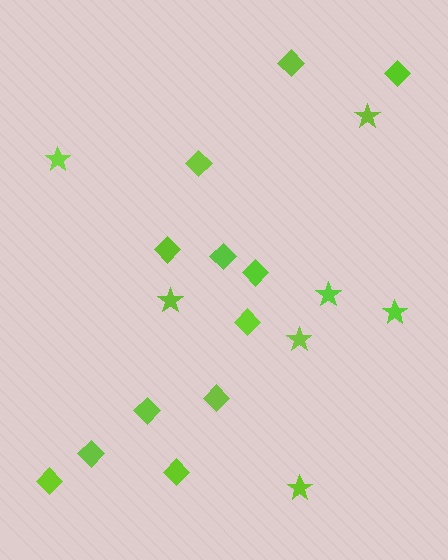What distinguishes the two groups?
There are 2 groups: one group of diamonds (12) and one group of stars (7).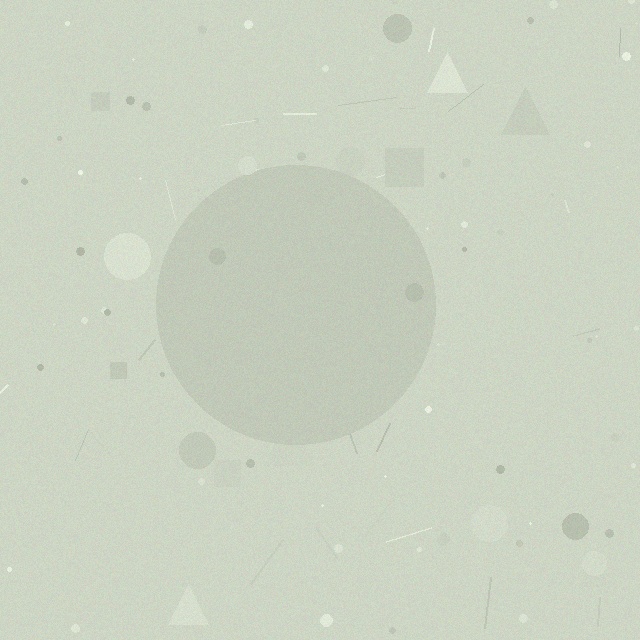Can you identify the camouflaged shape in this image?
The camouflaged shape is a circle.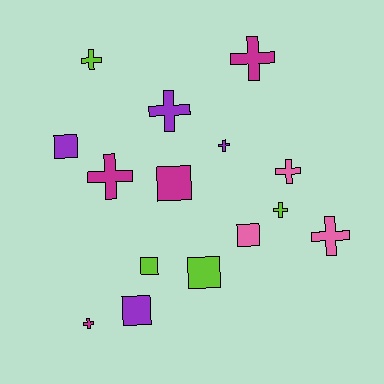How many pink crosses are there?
There are 2 pink crosses.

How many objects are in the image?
There are 15 objects.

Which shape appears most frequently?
Cross, with 9 objects.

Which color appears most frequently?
Lime, with 4 objects.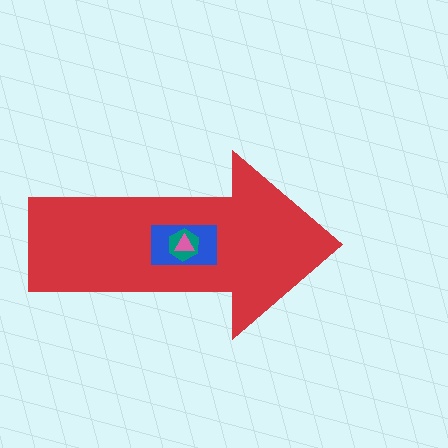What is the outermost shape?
The red arrow.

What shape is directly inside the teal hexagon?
The pink triangle.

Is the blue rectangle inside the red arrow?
Yes.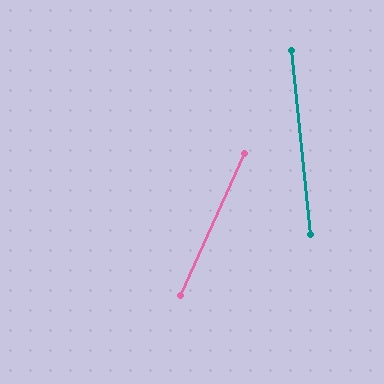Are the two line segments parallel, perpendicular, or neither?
Neither parallel nor perpendicular — they differ by about 30°.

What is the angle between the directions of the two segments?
Approximately 30 degrees.